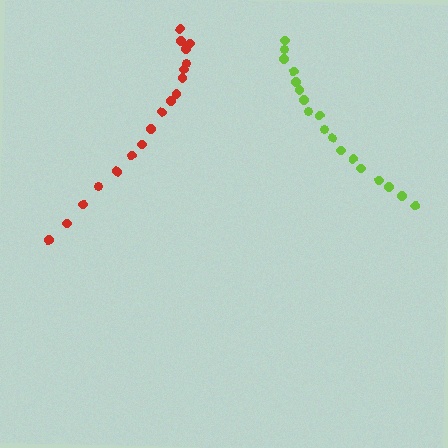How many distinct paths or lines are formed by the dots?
There are 2 distinct paths.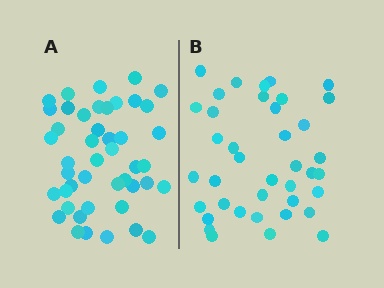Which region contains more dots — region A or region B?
Region A (the left region) has more dots.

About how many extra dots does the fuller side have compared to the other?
Region A has about 6 more dots than region B.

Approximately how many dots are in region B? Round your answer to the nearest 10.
About 40 dots. (The exact count is 39, which rounds to 40.)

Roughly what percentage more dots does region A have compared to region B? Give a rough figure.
About 15% more.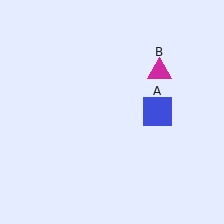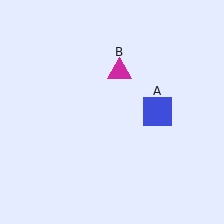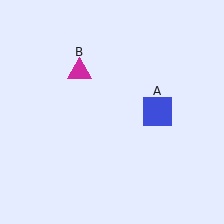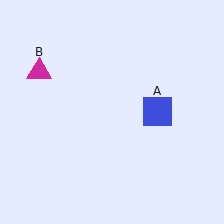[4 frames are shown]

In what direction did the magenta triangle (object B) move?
The magenta triangle (object B) moved left.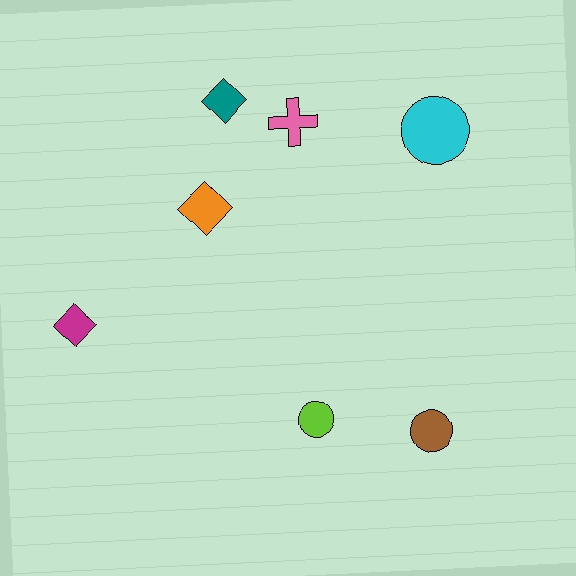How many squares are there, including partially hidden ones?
There are no squares.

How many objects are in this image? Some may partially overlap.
There are 7 objects.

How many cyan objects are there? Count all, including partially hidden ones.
There is 1 cyan object.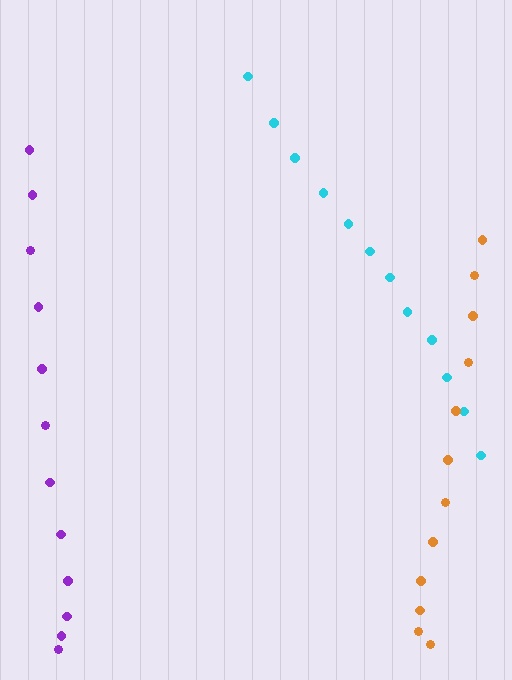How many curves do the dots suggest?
There are 3 distinct paths.